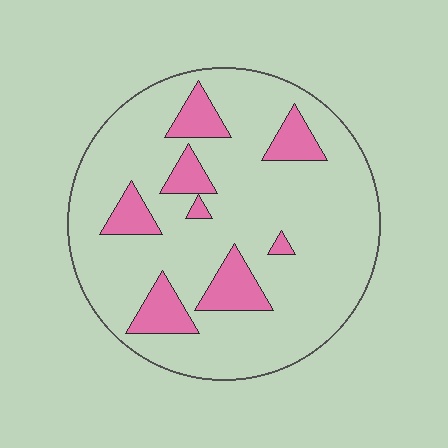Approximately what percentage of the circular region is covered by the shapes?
Approximately 15%.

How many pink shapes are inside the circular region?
8.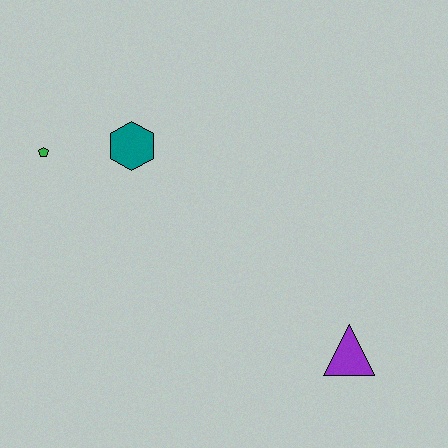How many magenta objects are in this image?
There are no magenta objects.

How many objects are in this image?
There are 3 objects.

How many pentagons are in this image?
There is 1 pentagon.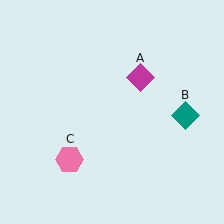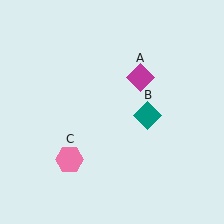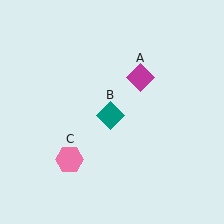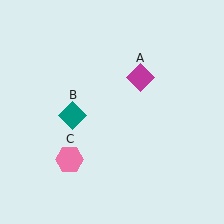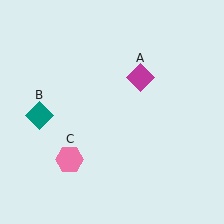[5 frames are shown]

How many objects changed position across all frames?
1 object changed position: teal diamond (object B).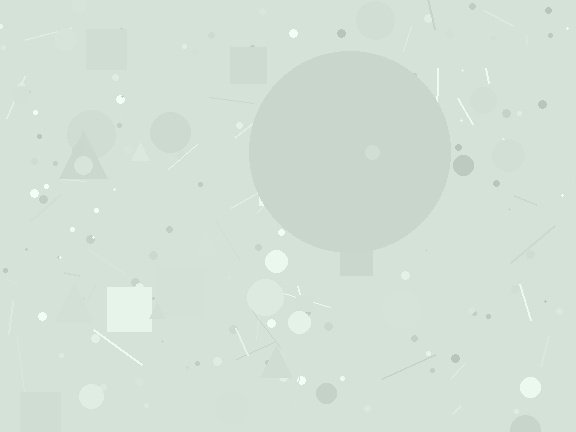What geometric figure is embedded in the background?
A circle is embedded in the background.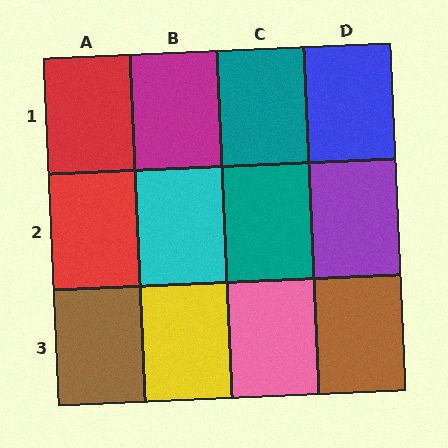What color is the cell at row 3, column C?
Pink.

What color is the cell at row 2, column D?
Purple.